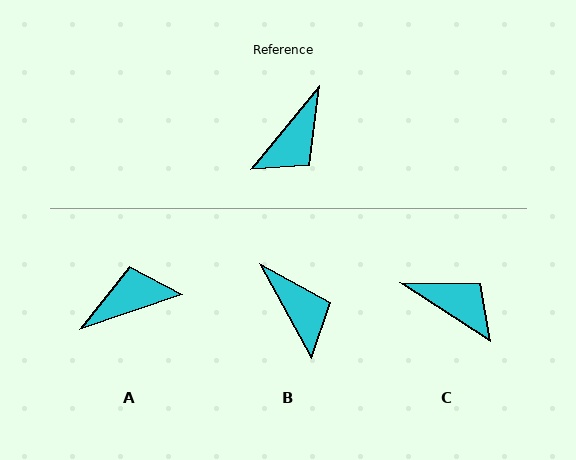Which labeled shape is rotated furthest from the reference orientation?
A, about 148 degrees away.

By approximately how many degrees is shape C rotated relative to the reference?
Approximately 96 degrees counter-clockwise.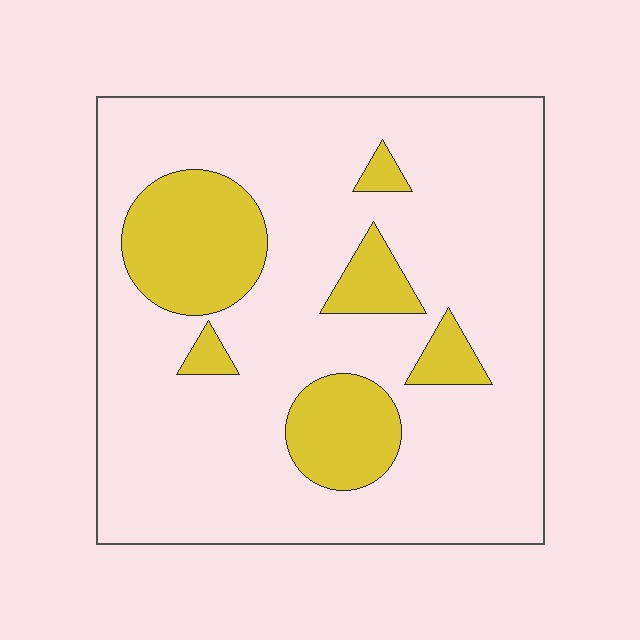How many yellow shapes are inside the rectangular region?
6.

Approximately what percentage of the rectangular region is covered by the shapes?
Approximately 20%.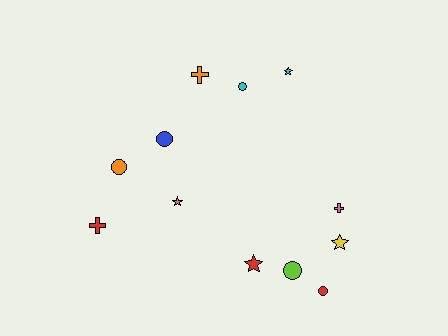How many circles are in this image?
There are 5 circles.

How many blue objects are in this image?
There is 1 blue object.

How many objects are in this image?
There are 12 objects.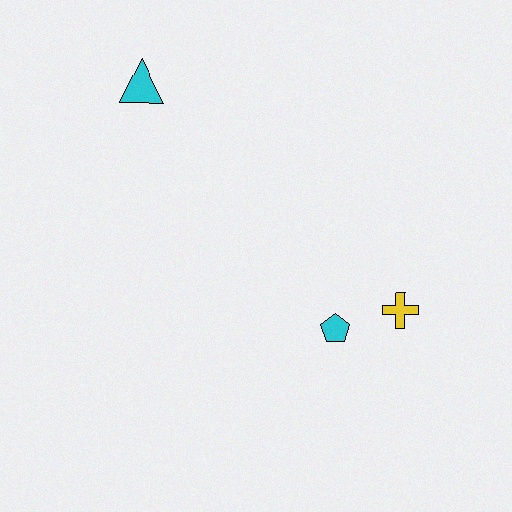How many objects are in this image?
There are 3 objects.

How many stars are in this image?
There are no stars.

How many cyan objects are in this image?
There are 2 cyan objects.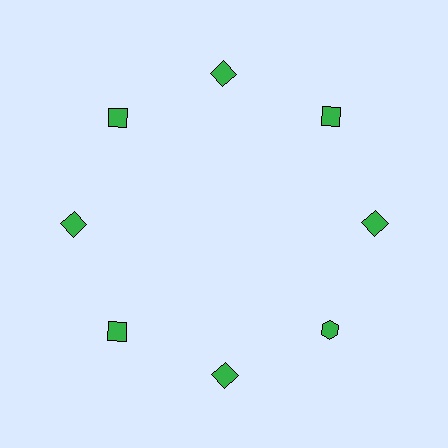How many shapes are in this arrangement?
There are 8 shapes arranged in a ring pattern.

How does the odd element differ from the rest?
It has a different shape: hexagon instead of square.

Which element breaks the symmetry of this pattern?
The green hexagon at roughly the 4 o'clock position breaks the symmetry. All other shapes are green squares.